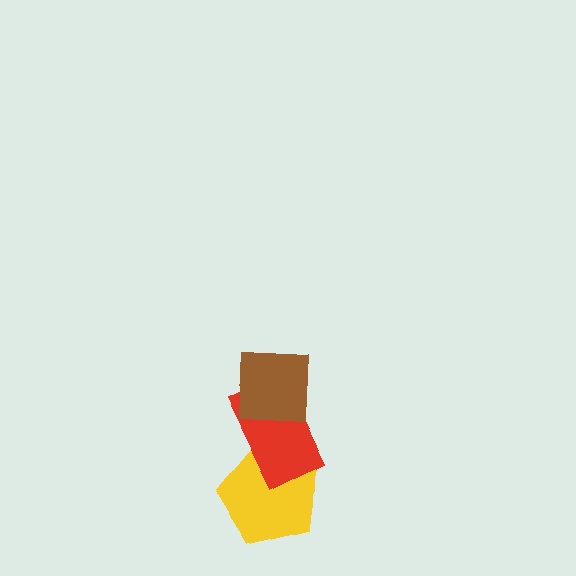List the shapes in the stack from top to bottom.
From top to bottom: the brown square, the red rectangle, the yellow pentagon.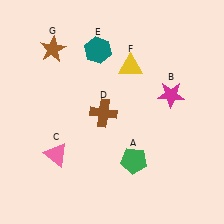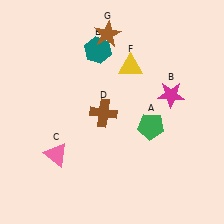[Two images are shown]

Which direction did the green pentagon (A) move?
The green pentagon (A) moved up.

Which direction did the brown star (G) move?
The brown star (G) moved right.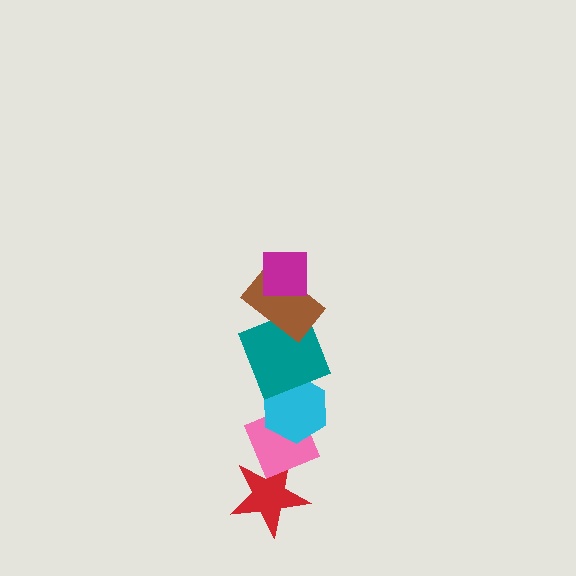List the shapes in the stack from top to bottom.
From top to bottom: the magenta square, the brown rectangle, the teal square, the cyan hexagon, the pink diamond, the red star.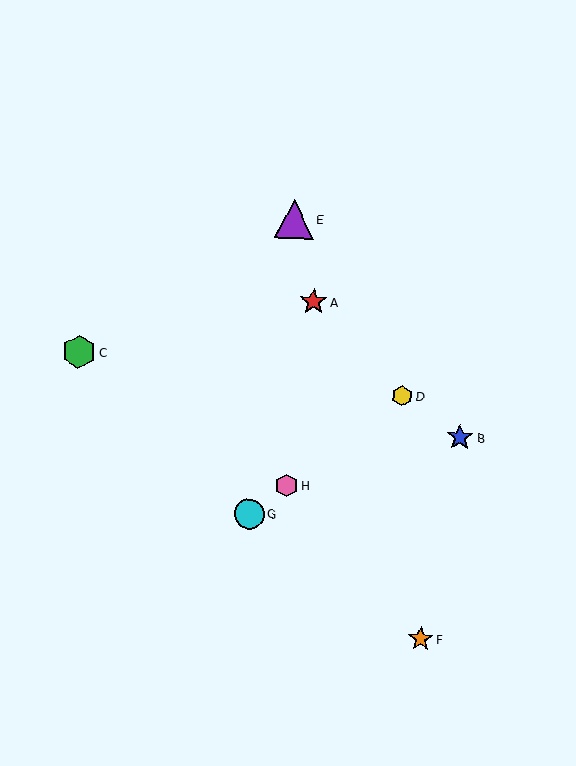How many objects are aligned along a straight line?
3 objects (D, G, H) are aligned along a straight line.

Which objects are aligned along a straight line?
Objects D, G, H are aligned along a straight line.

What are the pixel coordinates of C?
Object C is at (79, 352).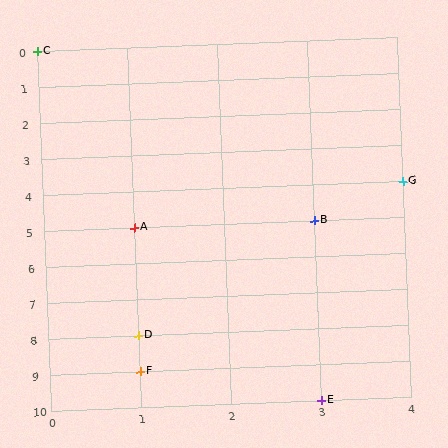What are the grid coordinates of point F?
Point F is at grid coordinates (1, 9).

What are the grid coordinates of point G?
Point G is at grid coordinates (4, 4).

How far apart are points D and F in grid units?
Points D and F are 1 row apart.